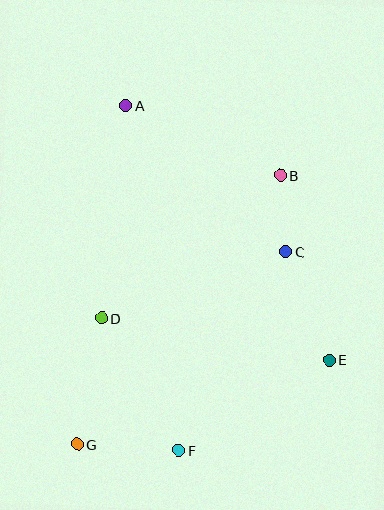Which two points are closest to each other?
Points B and C are closest to each other.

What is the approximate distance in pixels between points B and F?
The distance between B and F is approximately 294 pixels.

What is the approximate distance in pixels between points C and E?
The distance between C and E is approximately 117 pixels.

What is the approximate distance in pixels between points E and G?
The distance between E and G is approximately 265 pixels.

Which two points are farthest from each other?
Points A and F are farthest from each other.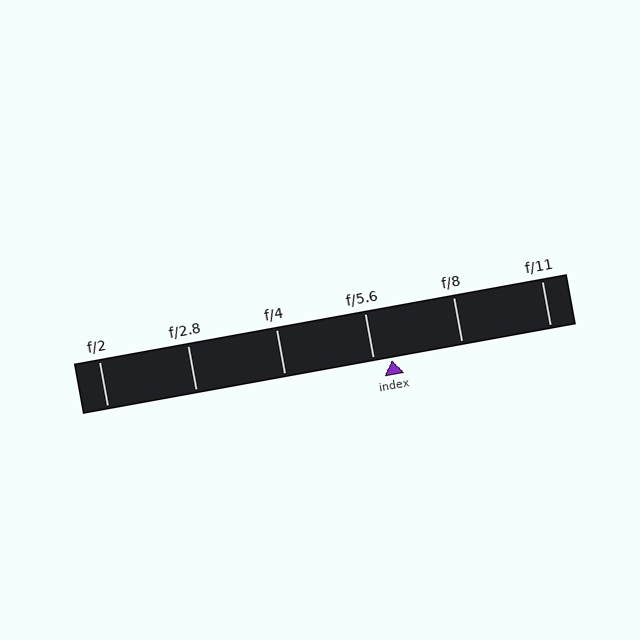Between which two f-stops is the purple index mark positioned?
The index mark is between f/5.6 and f/8.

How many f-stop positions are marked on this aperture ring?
There are 6 f-stop positions marked.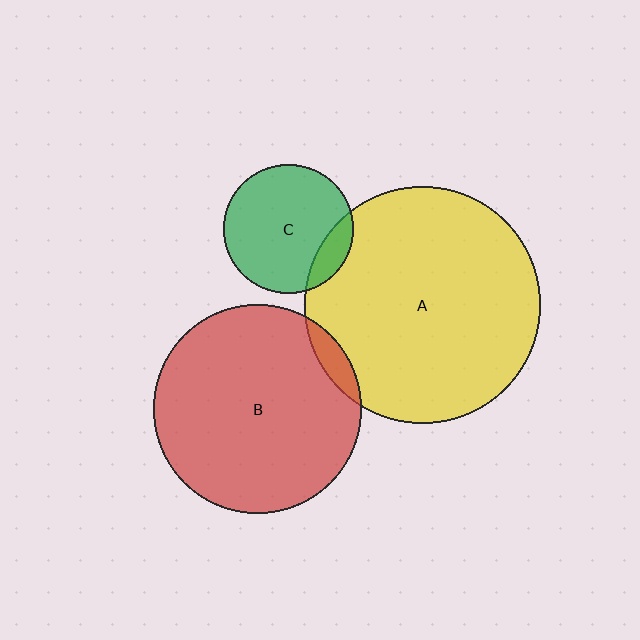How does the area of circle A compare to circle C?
Approximately 3.3 times.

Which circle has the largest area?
Circle A (yellow).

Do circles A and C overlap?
Yes.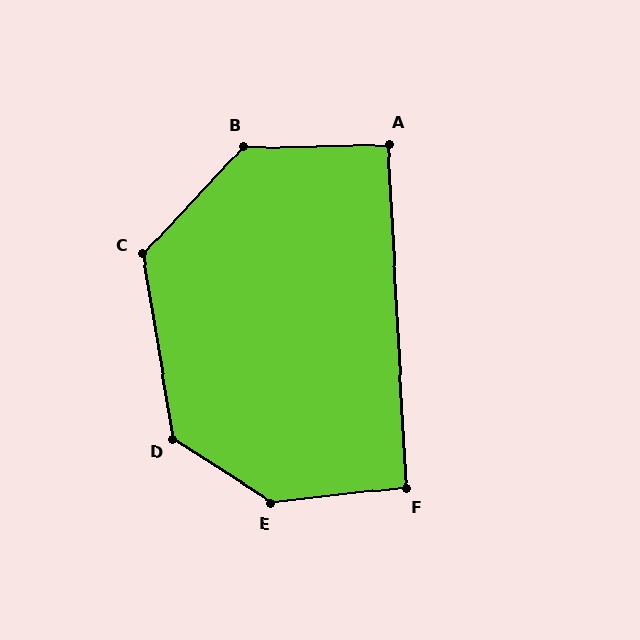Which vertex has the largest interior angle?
E, at approximately 141 degrees.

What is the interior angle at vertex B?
Approximately 134 degrees (obtuse).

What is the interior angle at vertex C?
Approximately 127 degrees (obtuse).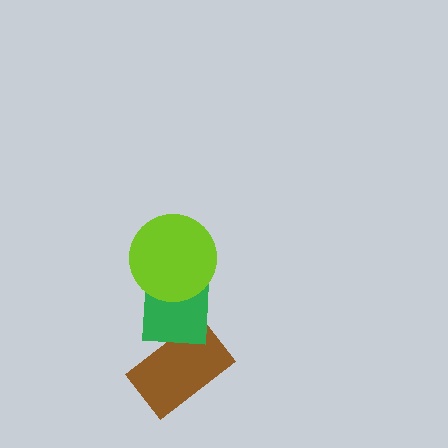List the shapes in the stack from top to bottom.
From top to bottom: the lime circle, the green square, the brown rectangle.